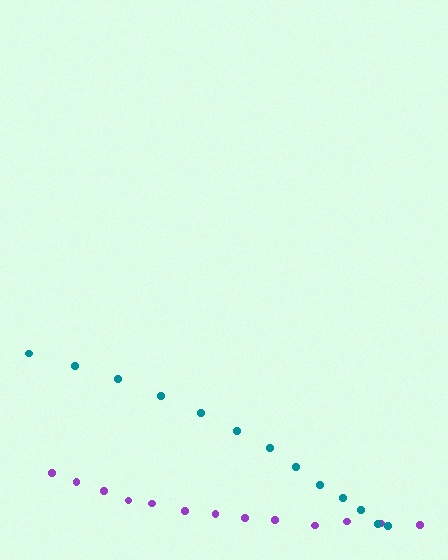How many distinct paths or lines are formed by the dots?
There are 2 distinct paths.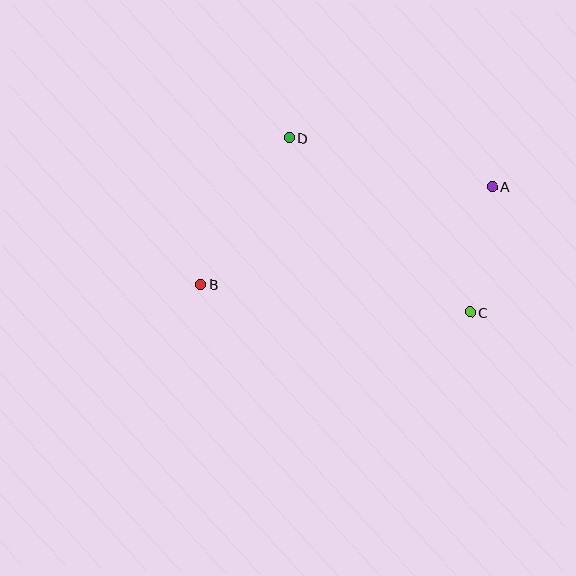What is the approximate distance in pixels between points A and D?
The distance between A and D is approximately 208 pixels.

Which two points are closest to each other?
Points A and C are closest to each other.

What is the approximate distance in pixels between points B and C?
The distance between B and C is approximately 271 pixels.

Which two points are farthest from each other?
Points A and B are farthest from each other.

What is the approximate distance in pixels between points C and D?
The distance between C and D is approximately 251 pixels.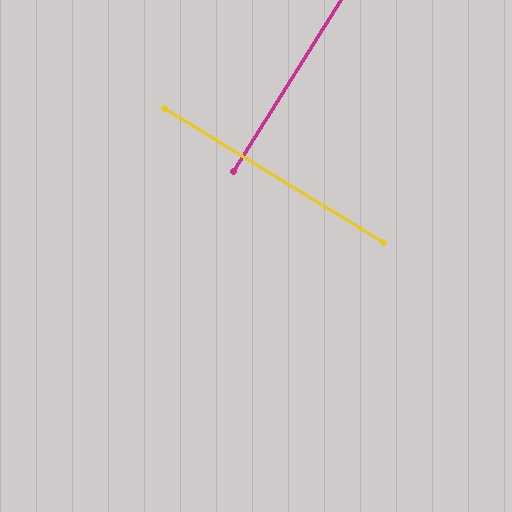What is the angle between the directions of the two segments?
Approximately 90 degrees.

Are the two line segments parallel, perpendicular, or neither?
Perpendicular — they meet at approximately 90°.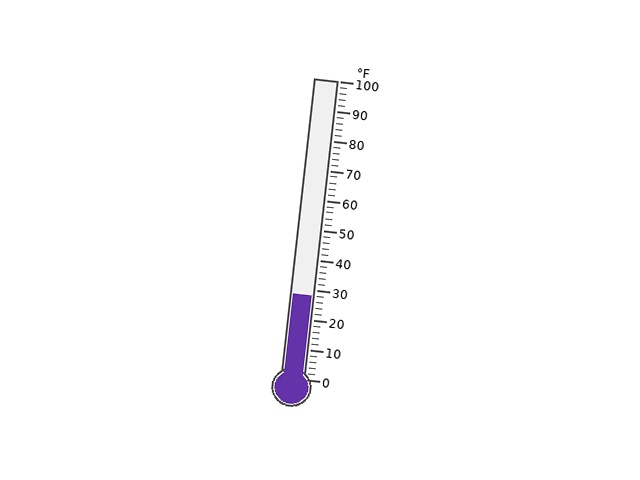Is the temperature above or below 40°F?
The temperature is below 40°F.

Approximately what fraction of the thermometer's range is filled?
The thermometer is filled to approximately 30% of its range.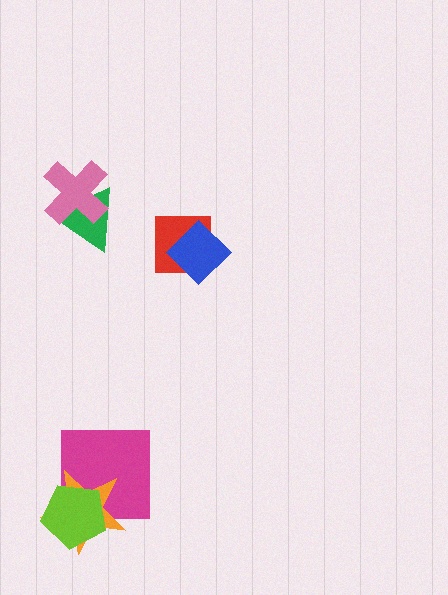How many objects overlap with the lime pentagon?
2 objects overlap with the lime pentagon.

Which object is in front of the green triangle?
The pink cross is in front of the green triangle.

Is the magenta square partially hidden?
Yes, it is partially covered by another shape.